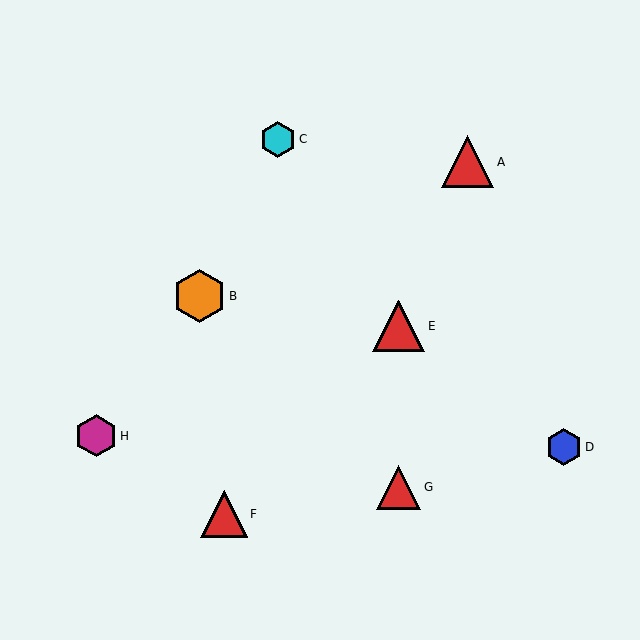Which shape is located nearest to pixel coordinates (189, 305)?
The orange hexagon (labeled B) at (199, 296) is nearest to that location.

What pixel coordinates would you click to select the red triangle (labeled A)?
Click at (468, 162) to select the red triangle A.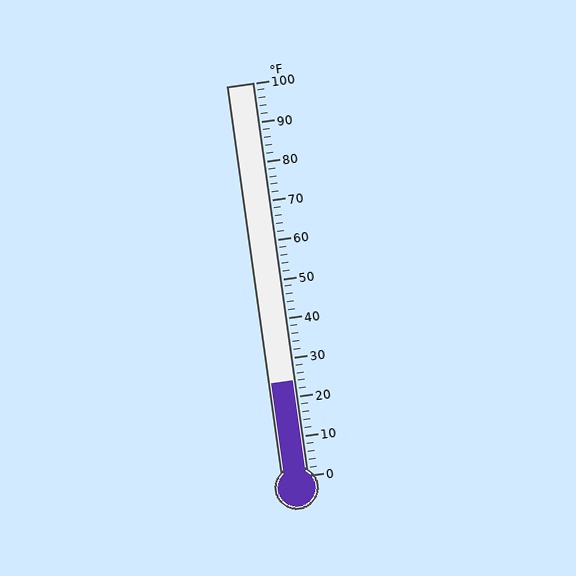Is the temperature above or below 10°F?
The temperature is above 10°F.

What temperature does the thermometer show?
The thermometer shows approximately 24°F.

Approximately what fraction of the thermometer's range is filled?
The thermometer is filled to approximately 25% of its range.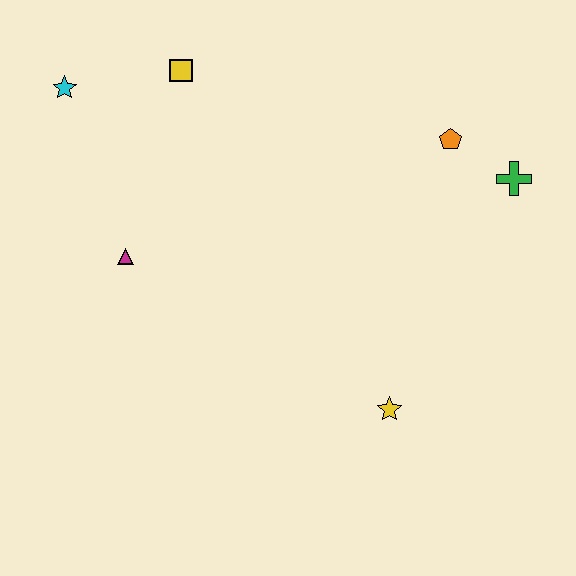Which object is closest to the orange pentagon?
The green cross is closest to the orange pentagon.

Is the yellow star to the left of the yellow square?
No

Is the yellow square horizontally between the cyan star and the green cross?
Yes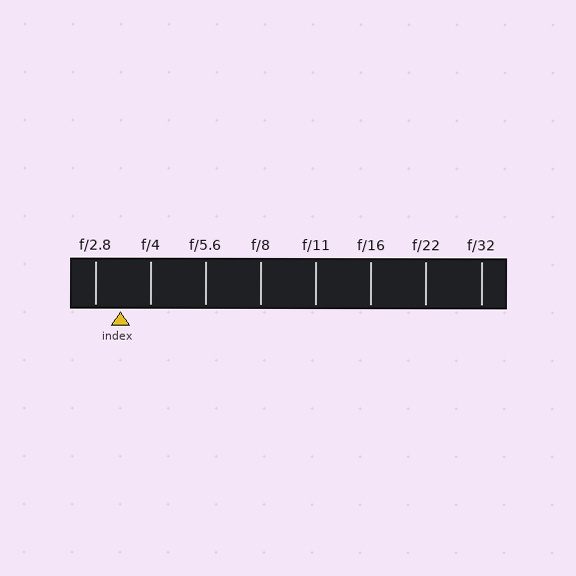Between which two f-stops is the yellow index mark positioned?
The index mark is between f/2.8 and f/4.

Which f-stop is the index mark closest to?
The index mark is closest to f/2.8.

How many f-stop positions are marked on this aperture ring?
There are 8 f-stop positions marked.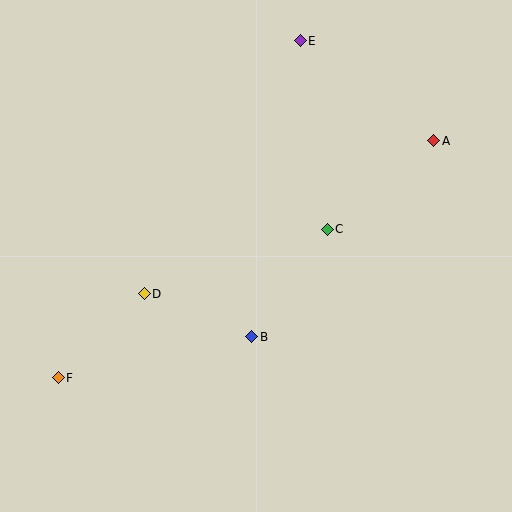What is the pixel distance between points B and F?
The distance between B and F is 198 pixels.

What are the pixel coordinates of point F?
Point F is at (58, 378).